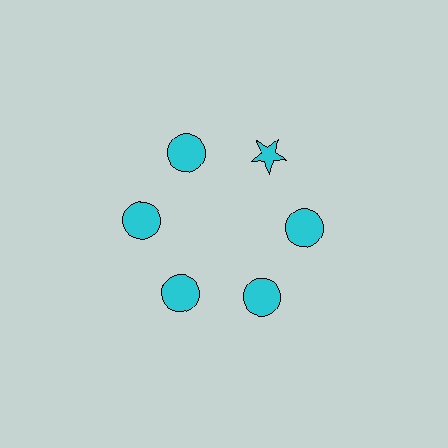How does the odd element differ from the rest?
It has a different shape: star instead of circle.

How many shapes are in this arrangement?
There are 6 shapes arranged in a ring pattern.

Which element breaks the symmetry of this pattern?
The cyan star at roughly the 1 o'clock position breaks the symmetry. All other shapes are cyan circles.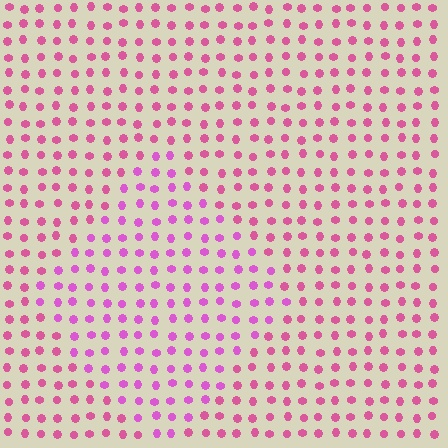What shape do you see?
I see a diamond.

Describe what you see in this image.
The image is filled with small pink elements in a uniform arrangement. A diamond-shaped region is visible where the elements are tinted to a slightly different hue, forming a subtle color boundary.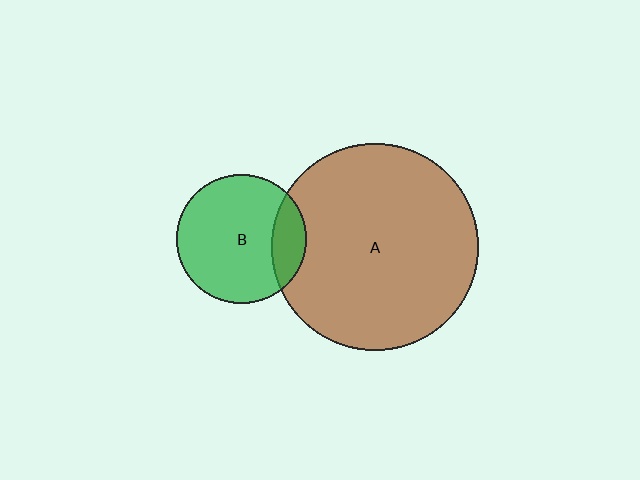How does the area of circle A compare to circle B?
Approximately 2.6 times.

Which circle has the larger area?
Circle A (brown).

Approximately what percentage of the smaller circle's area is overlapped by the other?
Approximately 15%.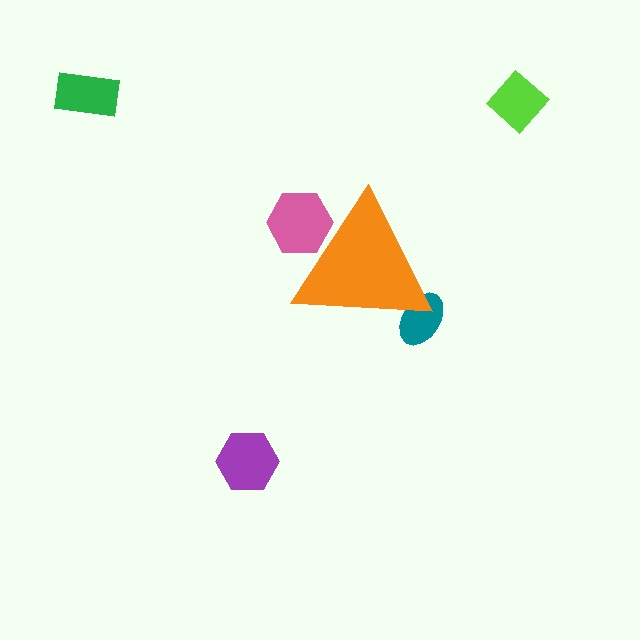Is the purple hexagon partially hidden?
No, the purple hexagon is fully visible.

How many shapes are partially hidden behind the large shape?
2 shapes are partially hidden.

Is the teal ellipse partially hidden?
Yes, the teal ellipse is partially hidden behind the orange triangle.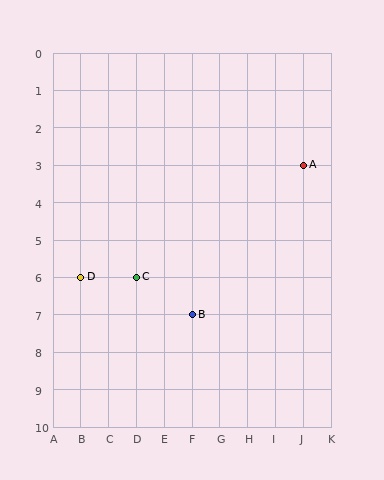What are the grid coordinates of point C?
Point C is at grid coordinates (D, 6).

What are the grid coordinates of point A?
Point A is at grid coordinates (J, 3).